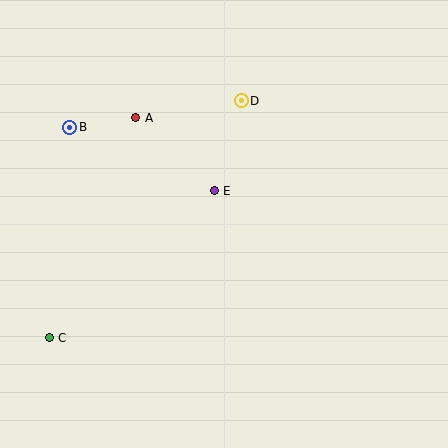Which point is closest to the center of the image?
Point E at (214, 191) is closest to the center.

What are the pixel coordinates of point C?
Point C is at (49, 338).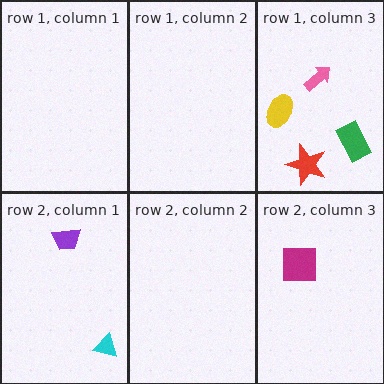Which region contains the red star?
The row 1, column 3 region.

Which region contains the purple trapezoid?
The row 2, column 1 region.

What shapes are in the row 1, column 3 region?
The red star, the yellow ellipse, the pink arrow, the green rectangle.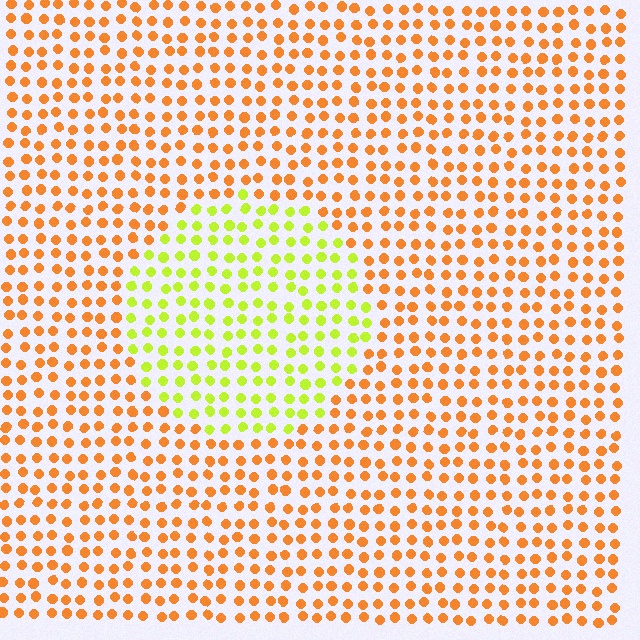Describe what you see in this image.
The image is filled with small orange elements in a uniform arrangement. A circle-shaped region is visible where the elements are tinted to a slightly different hue, forming a subtle color boundary.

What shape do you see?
I see a circle.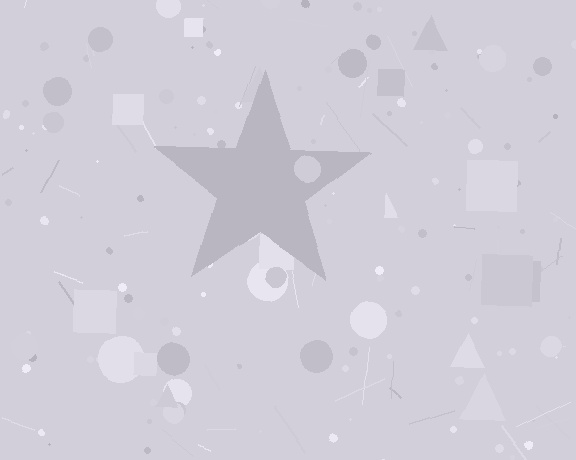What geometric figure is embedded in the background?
A star is embedded in the background.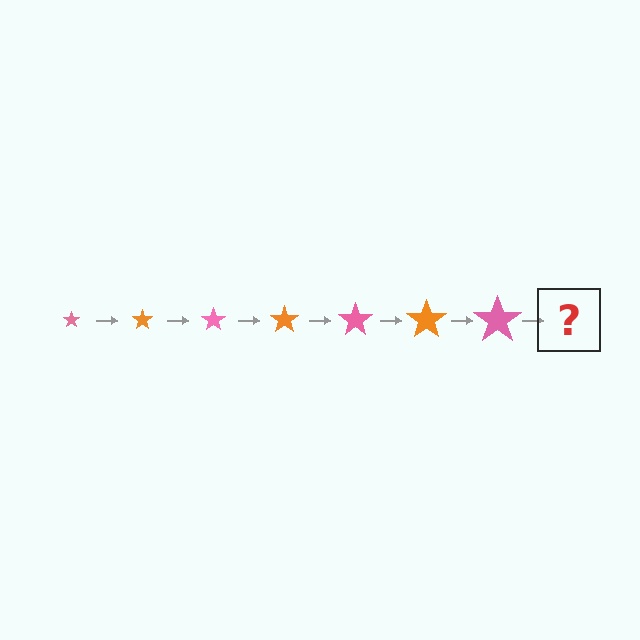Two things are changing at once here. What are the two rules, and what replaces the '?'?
The two rules are that the star grows larger each step and the color cycles through pink and orange. The '?' should be an orange star, larger than the previous one.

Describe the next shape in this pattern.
It should be an orange star, larger than the previous one.